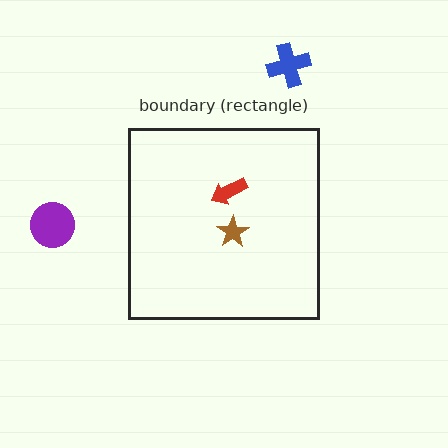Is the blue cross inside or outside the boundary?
Outside.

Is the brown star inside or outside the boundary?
Inside.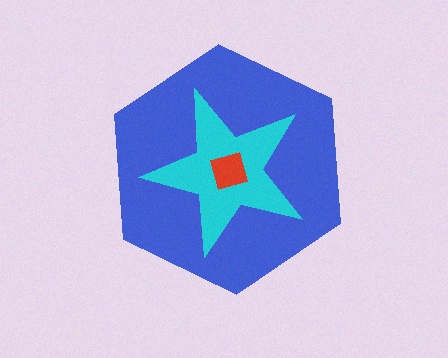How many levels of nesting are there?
3.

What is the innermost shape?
The red square.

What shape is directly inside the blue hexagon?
The cyan star.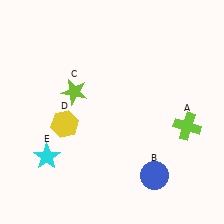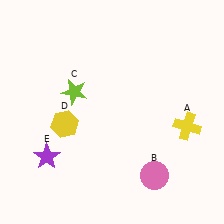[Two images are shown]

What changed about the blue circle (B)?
In Image 1, B is blue. In Image 2, it changed to pink.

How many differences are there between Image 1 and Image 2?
There are 3 differences between the two images.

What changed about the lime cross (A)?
In Image 1, A is lime. In Image 2, it changed to yellow.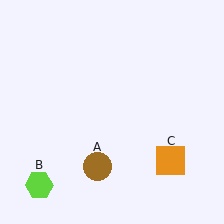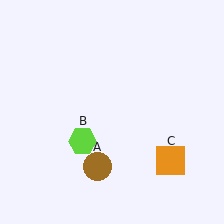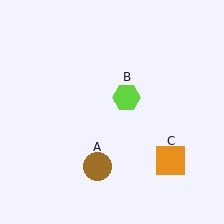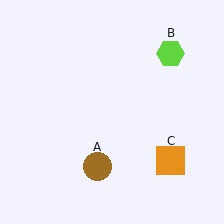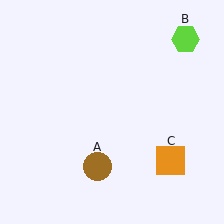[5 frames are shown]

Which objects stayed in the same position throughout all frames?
Brown circle (object A) and orange square (object C) remained stationary.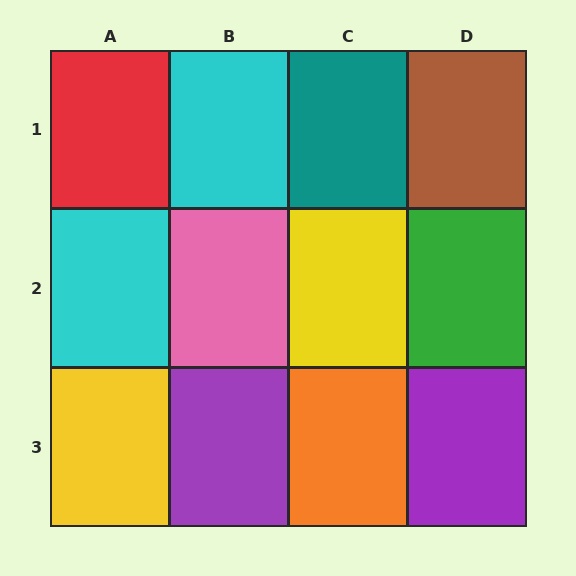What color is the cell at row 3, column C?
Orange.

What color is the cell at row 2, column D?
Green.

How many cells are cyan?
2 cells are cyan.